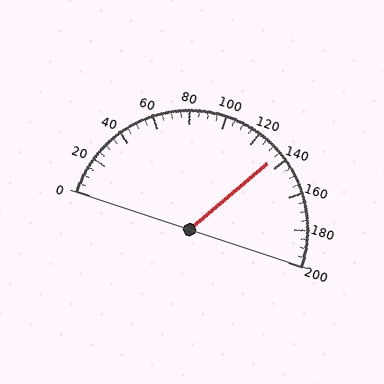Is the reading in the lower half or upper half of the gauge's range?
The reading is in the upper half of the range (0 to 200).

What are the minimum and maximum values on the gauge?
The gauge ranges from 0 to 200.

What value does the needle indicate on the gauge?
The needle indicates approximately 135.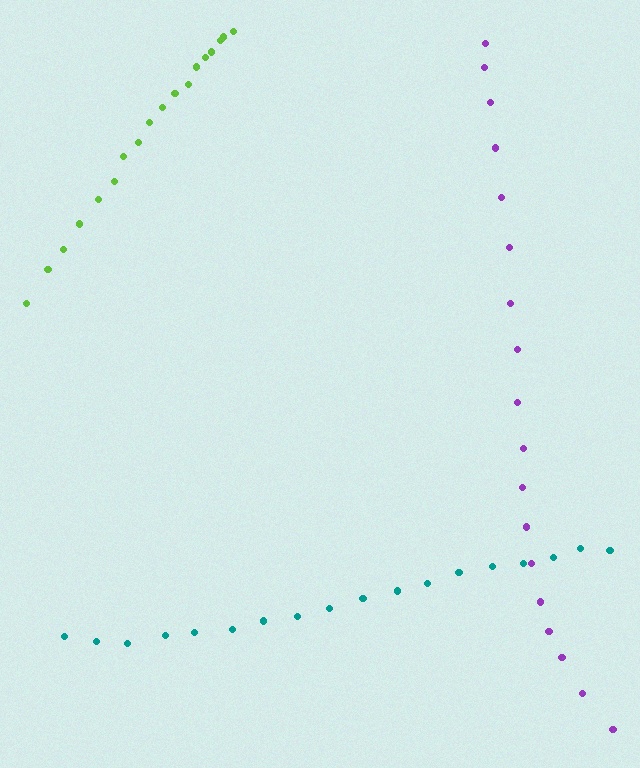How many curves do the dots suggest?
There are 3 distinct paths.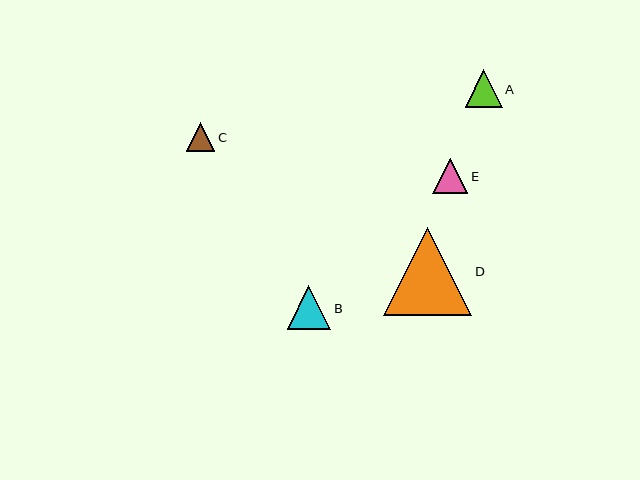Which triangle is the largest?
Triangle D is the largest with a size of approximately 89 pixels.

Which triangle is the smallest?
Triangle C is the smallest with a size of approximately 28 pixels.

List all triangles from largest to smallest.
From largest to smallest: D, B, A, E, C.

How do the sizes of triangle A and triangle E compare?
Triangle A and triangle E are approximately the same size.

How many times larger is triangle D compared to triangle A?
Triangle D is approximately 2.4 times the size of triangle A.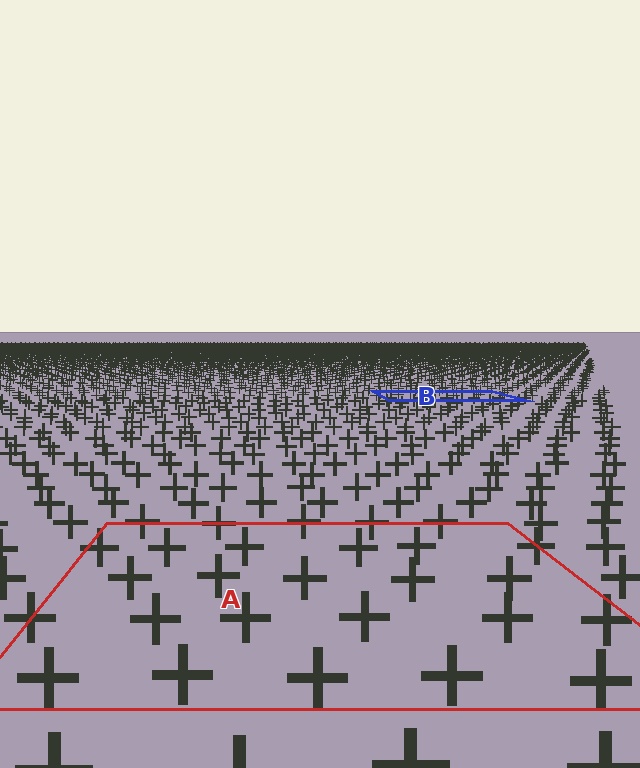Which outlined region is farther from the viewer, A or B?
Region B is farther from the viewer — the texture elements inside it appear smaller and more densely packed.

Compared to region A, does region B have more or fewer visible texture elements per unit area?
Region B has more texture elements per unit area — they are packed more densely because it is farther away.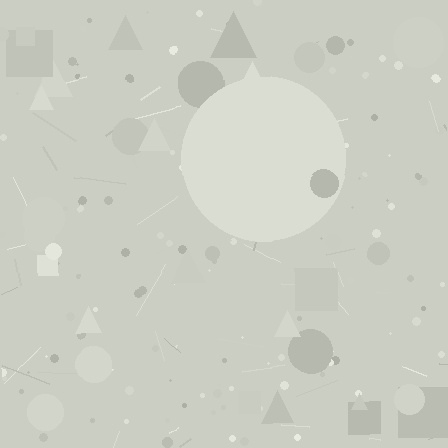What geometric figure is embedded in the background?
A circle is embedded in the background.